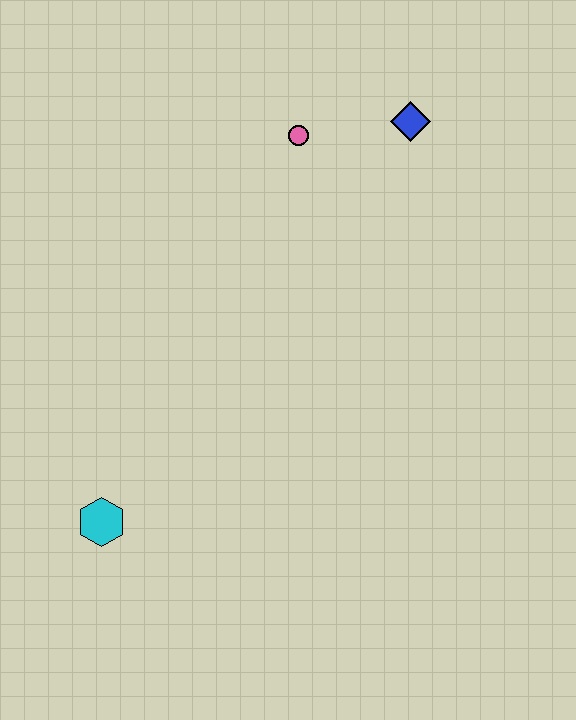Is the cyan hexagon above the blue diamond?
No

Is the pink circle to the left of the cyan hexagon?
No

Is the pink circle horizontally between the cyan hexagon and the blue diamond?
Yes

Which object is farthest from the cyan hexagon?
The blue diamond is farthest from the cyan hexagon.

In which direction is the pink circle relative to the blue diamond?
The pink circle is to the left of the blue diamond.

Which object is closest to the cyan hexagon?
The pink circle is closest to the cyan hexagon.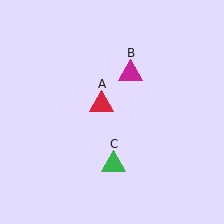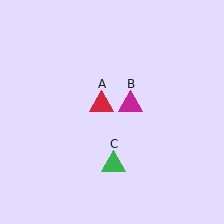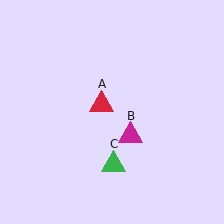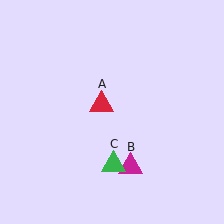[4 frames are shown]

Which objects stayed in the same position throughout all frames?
Red triangle (object A) and green triangle (object C) remained stationary.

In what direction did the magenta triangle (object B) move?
The magenta triangle (object B) moved down.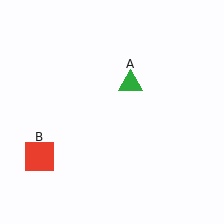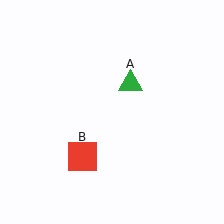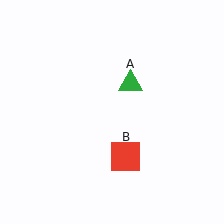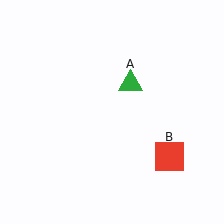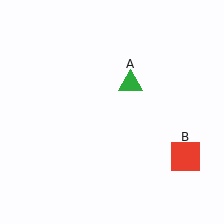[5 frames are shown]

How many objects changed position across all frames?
1 object changed position: red square (object B).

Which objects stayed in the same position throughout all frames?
Green triangle (object A) remained stationary.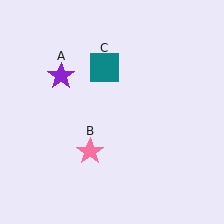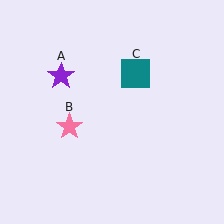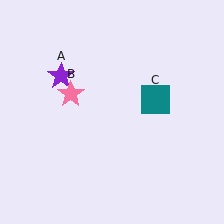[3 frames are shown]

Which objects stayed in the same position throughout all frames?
Purple star (object A) remained stationary.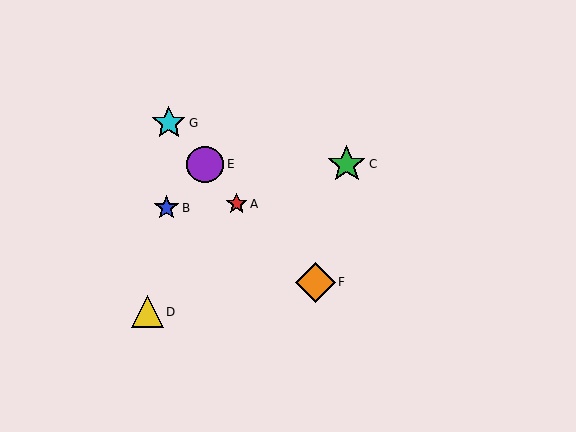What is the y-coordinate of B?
Object B is at y≈208.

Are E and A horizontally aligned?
No, E is at y≈164 and A is at y≈204.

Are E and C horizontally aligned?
Yes, both are at y≈164.